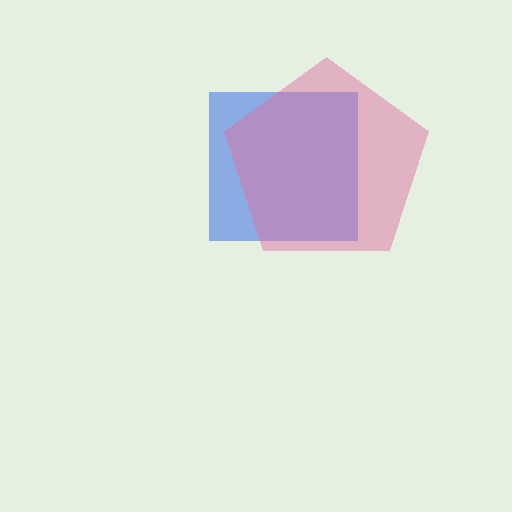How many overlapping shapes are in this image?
There are 2 overlapping shapes in the image.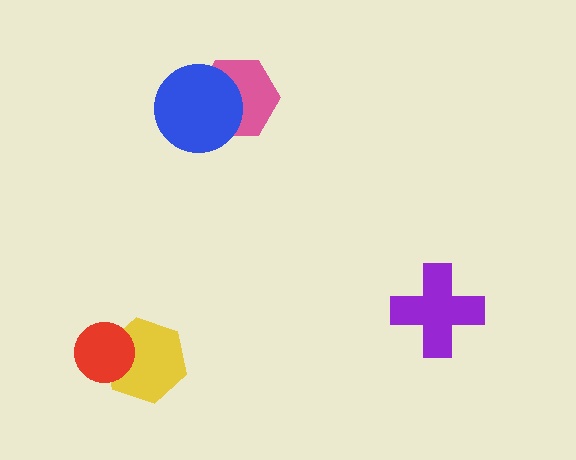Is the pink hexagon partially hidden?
Yes, it is partially covered by another shape.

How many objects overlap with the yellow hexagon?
1 object overlaps with the yellow hexagon.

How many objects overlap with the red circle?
1 object overlaps with the red circle.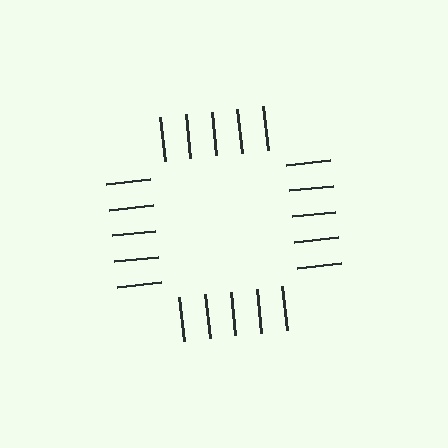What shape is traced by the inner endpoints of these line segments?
An illusory square — the line segments terminate on its edges but no continuous stroke is drawn.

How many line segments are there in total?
20 — 5 along each of the 4 edges.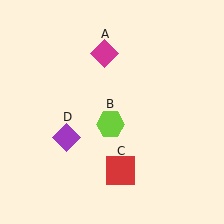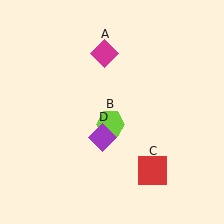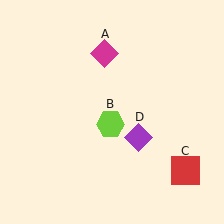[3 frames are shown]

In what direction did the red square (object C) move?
The red square (object C) moved right.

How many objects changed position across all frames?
2 objects changed position: red square (object C), purple diamond (object D).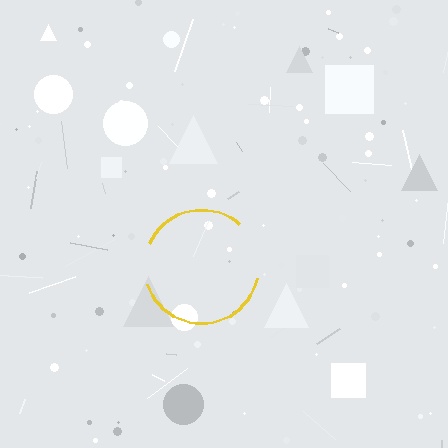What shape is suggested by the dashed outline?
The dashed outline suggests a circle.